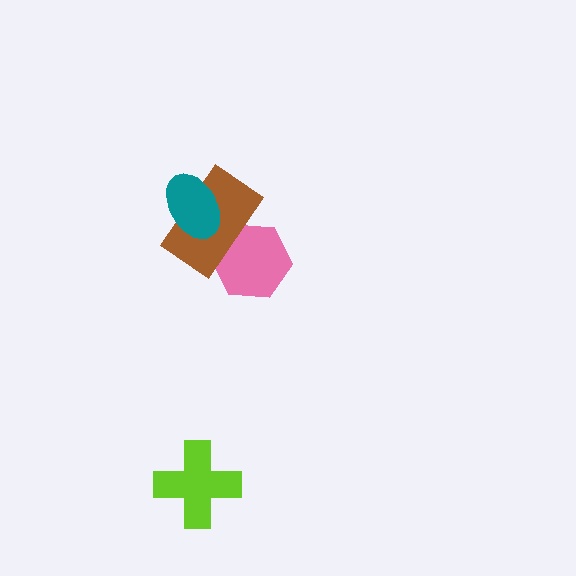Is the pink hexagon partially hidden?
Yes, it is partially covered by another shape.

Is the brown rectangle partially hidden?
Yes, it is partially covered by another shape.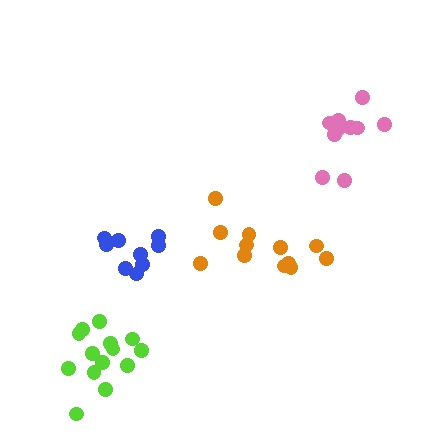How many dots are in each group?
Group 1: 12 dots, Group 2: 9 dots, Group 3: 10 dots, Group 4: 14 dots (45 total).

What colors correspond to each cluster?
The clusters are colored: orange, blue, pink, lime.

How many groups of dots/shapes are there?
There are 4 groups.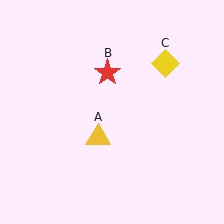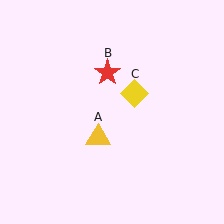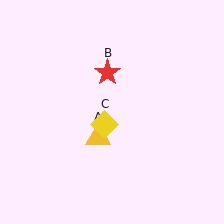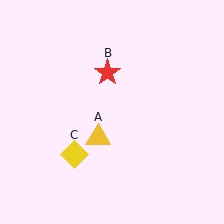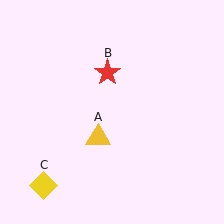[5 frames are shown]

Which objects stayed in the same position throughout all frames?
Yellow triangle (object A) and red star (object B) remained stationary.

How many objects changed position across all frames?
1 object changed position: yellow diamond (object C).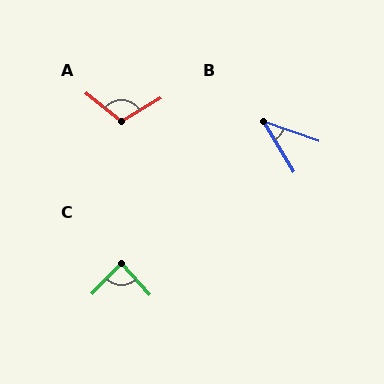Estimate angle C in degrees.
Approximately 87 degrees.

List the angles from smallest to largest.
B (39°), C (87°), A (110°).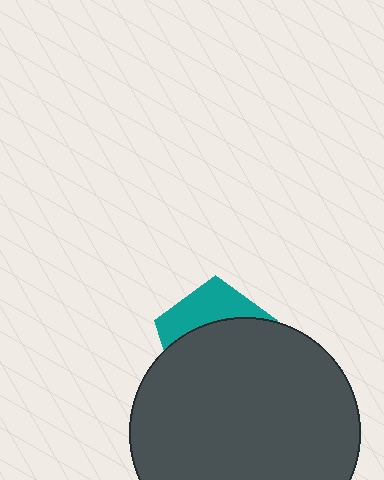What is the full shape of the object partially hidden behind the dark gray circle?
The partially hidden object is a teal pentagon.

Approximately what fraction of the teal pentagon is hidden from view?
Roughly 66% of the teal pentagon is hidden behind the dark gray circle.